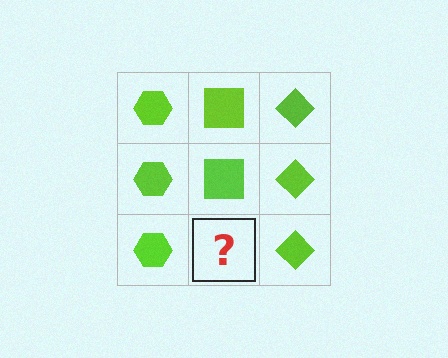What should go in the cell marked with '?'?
The missing cell should contain a lime square.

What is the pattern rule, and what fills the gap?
The rule is that each column has a consistent shape. The gap should be filled with a lime square.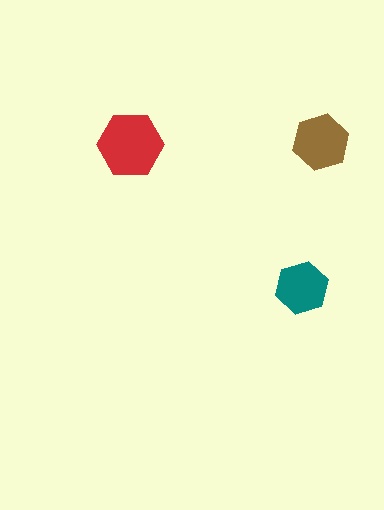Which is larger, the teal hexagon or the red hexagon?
The red one.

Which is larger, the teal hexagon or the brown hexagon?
The brown one.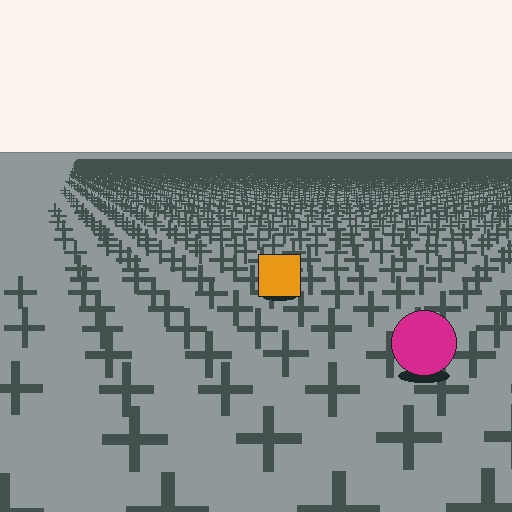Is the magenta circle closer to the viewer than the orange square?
Yes. The magenta circle is closer — you can tell from the texture gradient: the ground texture is coarser near it.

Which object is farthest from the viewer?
The orange square is farthest from the viewer. It appears smaller and the ground texture around it is denser.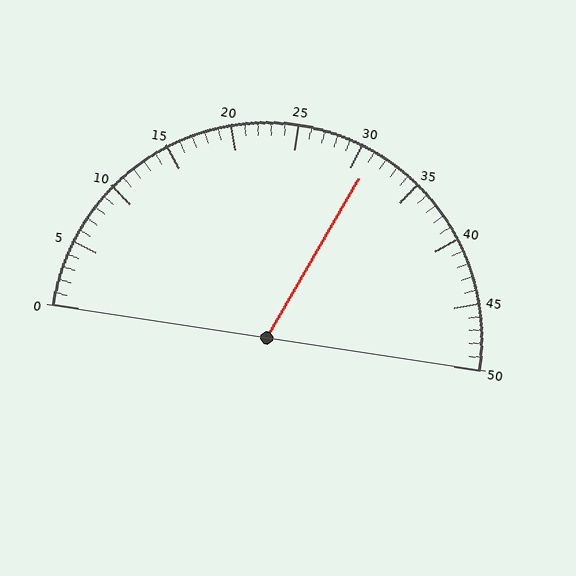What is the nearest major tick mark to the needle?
The nearest major tick mark is 30.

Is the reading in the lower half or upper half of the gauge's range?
The reading is in the upper half of the range (0 to 50).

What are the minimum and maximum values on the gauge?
The gauge ranges from 0 to 50.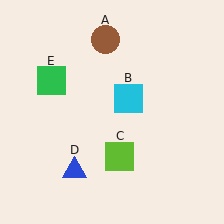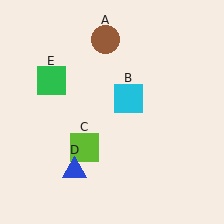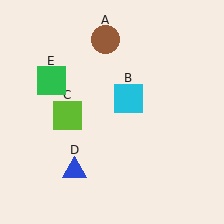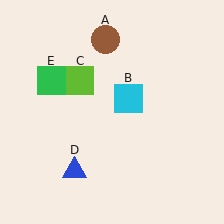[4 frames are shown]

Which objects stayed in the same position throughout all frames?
Brown circle (object A) and cyan square (object B) and blue triangle (object D) and green square (object E) remained stationary.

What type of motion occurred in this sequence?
The lime square (object C) rotated clockwise around the center of the scene.